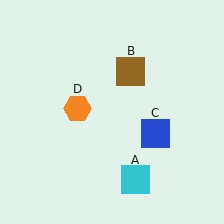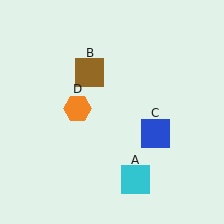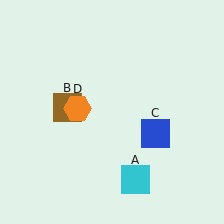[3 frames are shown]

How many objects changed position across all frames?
1 object changed position: brown square (object B).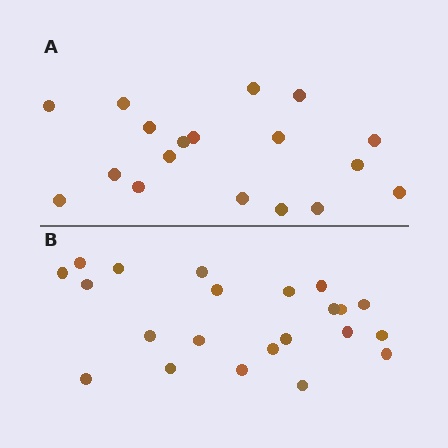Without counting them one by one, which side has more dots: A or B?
Region B (the bottom region) has more dots.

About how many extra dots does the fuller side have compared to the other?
Region B has about 4 more dots than region A.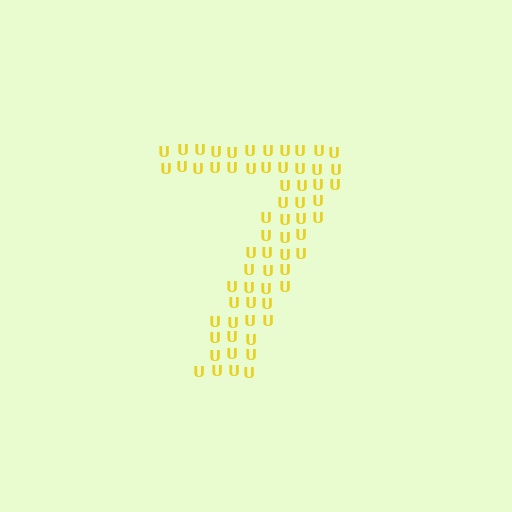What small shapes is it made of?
It is made of small letter U's.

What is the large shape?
The large shape is the digit 7.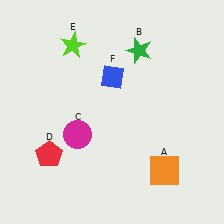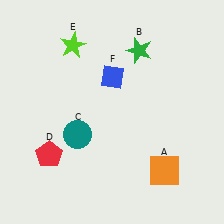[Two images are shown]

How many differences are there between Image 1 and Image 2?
There is 1 difference between the two images.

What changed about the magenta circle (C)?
In Image 1, C is magenta. In Image 2, it changed to teal.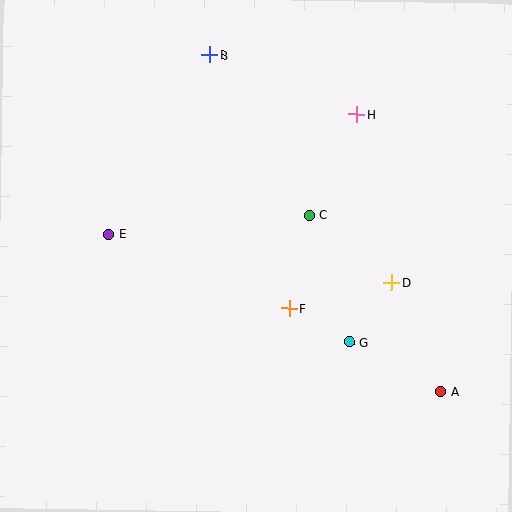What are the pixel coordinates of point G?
Point G is at (349, 342).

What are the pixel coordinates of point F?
Point F is at (290, 308).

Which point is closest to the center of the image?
Point F at (290, 308) is closest to the center.